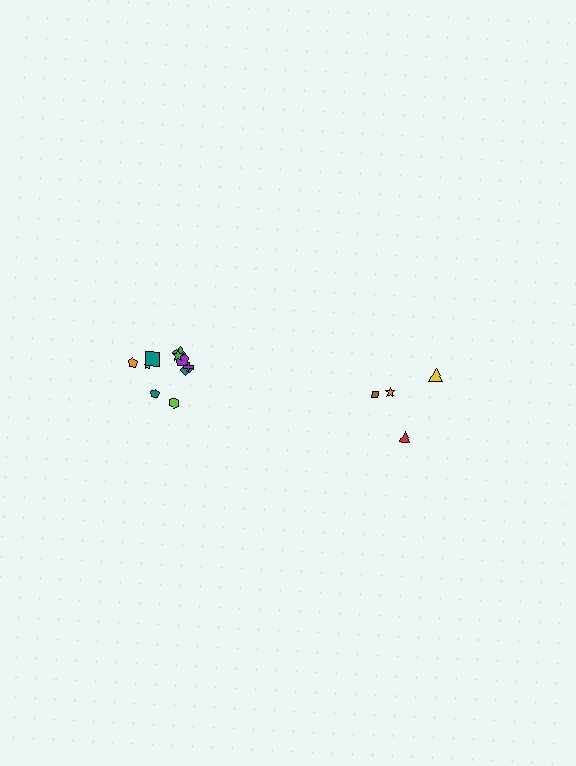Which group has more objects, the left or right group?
The left group.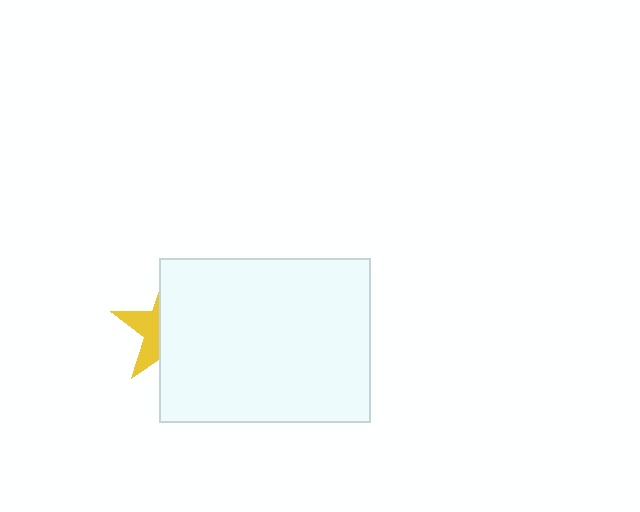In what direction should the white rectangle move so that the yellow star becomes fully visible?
The white rectangle should move right. That is the shortest direction to clear the overlap and leave the yellow star fully visible.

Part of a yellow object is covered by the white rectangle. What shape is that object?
It is a star.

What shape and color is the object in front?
The object in front is a white rectangle.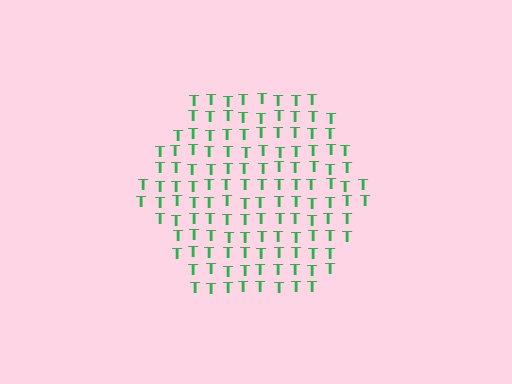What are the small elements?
The small elements are letter T's.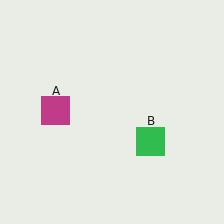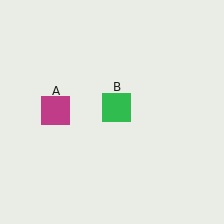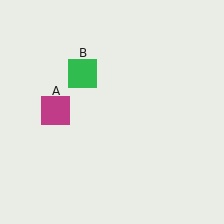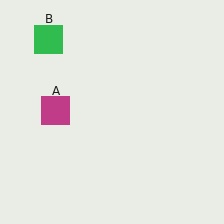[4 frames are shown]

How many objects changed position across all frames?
1 object changed position: green square (object B).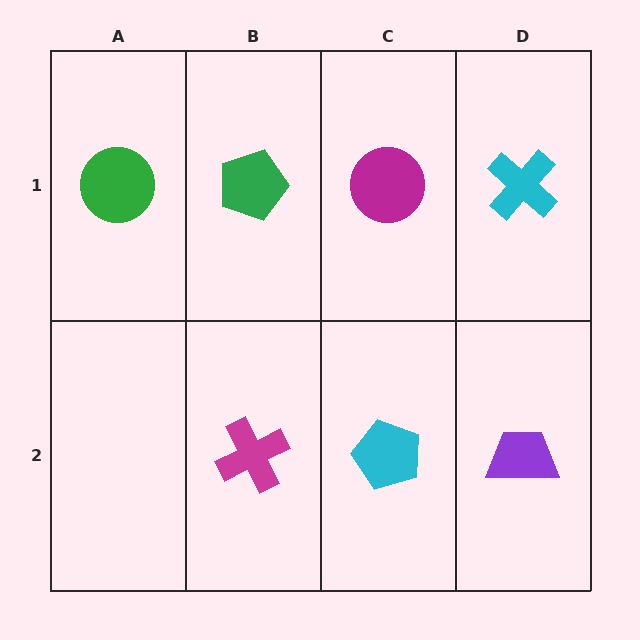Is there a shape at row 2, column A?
No, that cell is empty.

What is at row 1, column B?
A green pentagon.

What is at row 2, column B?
A magenta cross.